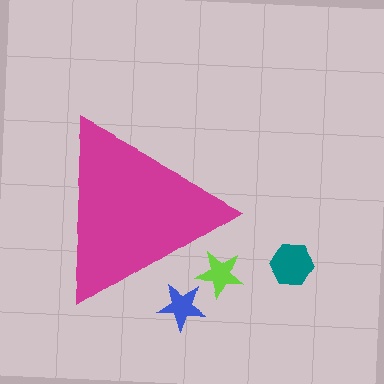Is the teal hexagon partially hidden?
No, the teal hexagon is fully visible.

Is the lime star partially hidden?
Yes, the lime star is partially hidden behind the magenta triangle.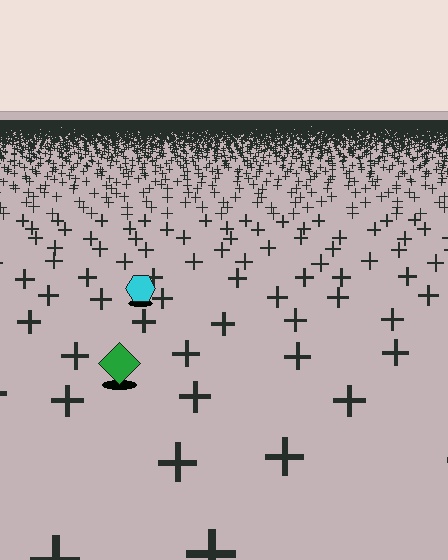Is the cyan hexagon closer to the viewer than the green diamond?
No. The green diamond is closer — you can tell from the texture gradient: the ground texture is coarser near it.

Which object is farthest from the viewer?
The cyan hexagon is farthest from the viewer. It appears smaller and the ground texture around it is denser.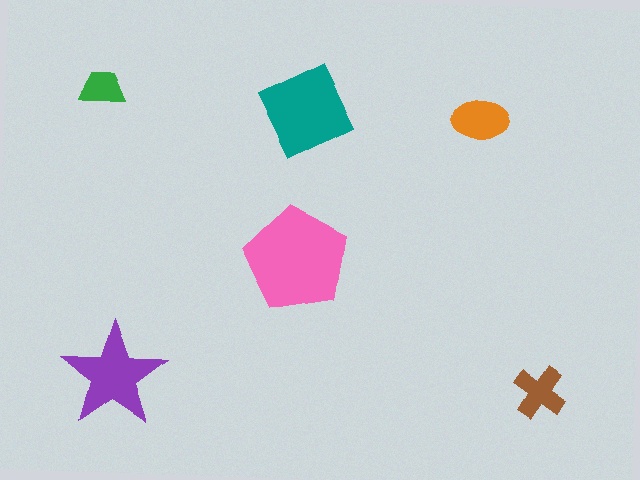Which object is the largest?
The pink pentagon.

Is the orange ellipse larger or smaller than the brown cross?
Larger.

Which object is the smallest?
The green trapezoid.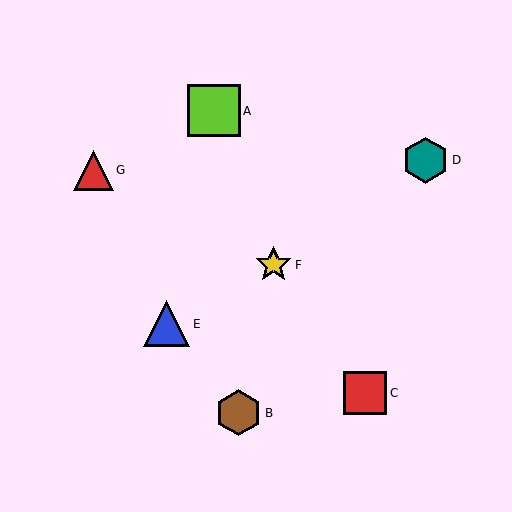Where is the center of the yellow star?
The center of the yellow star is at (274, 265).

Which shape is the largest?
The lime square (labeled A) is the largest.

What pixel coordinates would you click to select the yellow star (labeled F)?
Click at (274, 265) to select the yellow star F.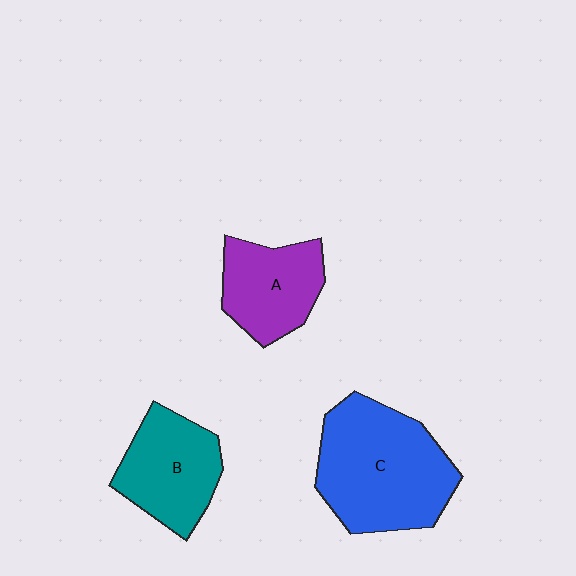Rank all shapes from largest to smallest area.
From largest to smallest: C (blue), B (teal), A (purple).